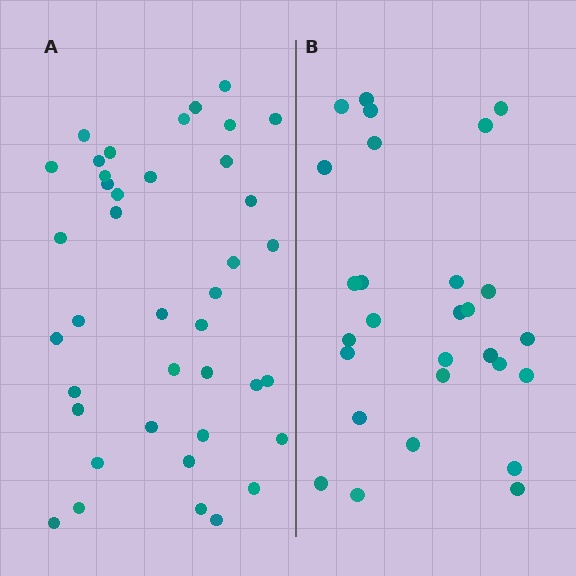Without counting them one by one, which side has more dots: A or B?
Region A (the left region) has more dots.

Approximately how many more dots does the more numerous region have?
Region A has roughly 12 or so more dots than region B.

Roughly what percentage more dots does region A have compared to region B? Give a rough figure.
About 45% more.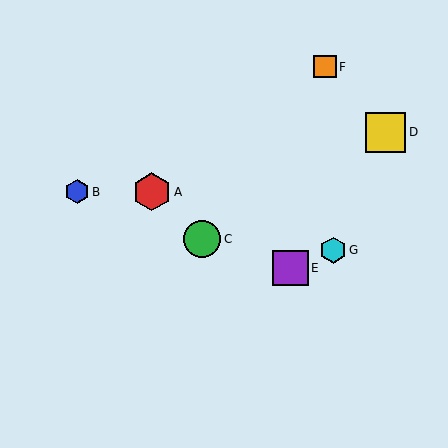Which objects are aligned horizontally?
Objects A, B are aligned horizontally.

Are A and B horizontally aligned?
Yes, both are at y≈192.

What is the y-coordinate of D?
Object D is at y≈132.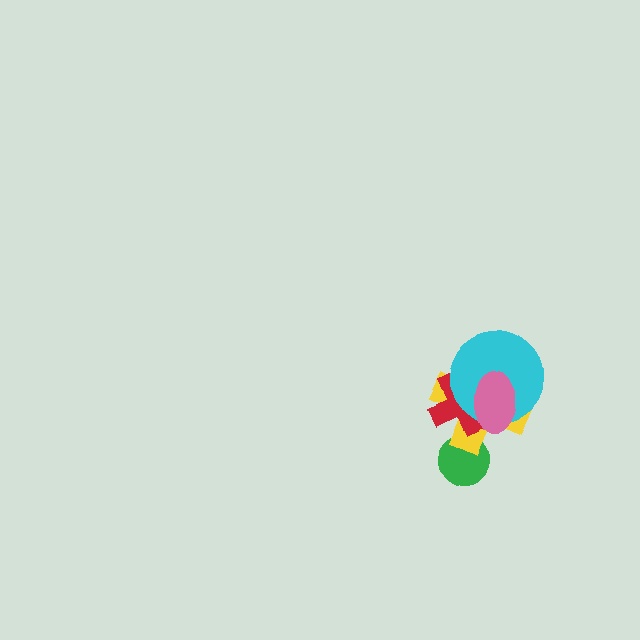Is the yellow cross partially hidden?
Yes, it is partially covered by another shape.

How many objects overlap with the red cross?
3 objects overlap with the red cross.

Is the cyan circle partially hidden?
Yes, it is partially covered by another shape.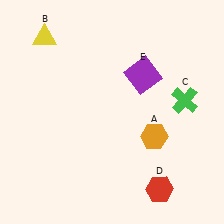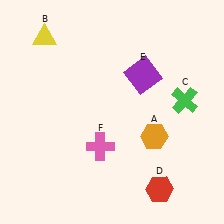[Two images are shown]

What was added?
A pink cross (F) was added in Image 2.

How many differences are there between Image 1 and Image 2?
There is 1 difference between the two images.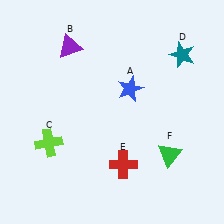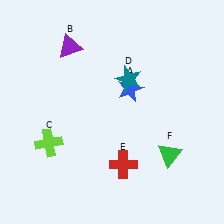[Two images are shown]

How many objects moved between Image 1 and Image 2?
1 object moved between the two images.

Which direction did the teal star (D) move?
The teal star (D) moved left.